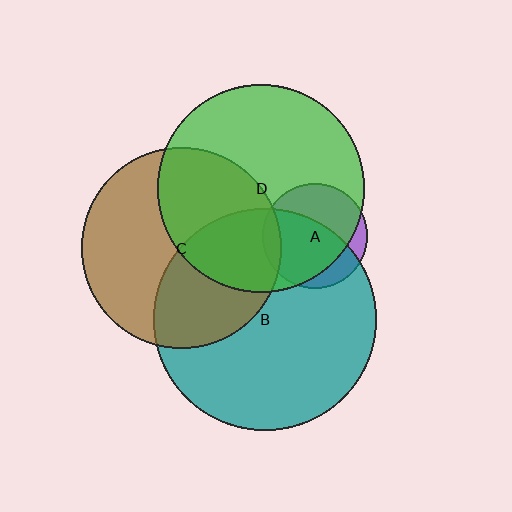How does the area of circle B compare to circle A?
Approximately 4.5 times.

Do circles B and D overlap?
Yes.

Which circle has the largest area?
Circle B (teal).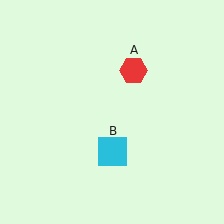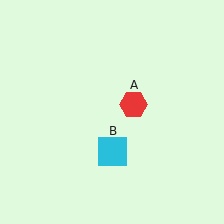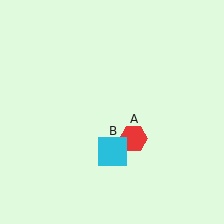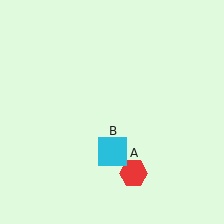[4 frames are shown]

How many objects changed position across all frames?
1 object changed position: red hexagon (object A).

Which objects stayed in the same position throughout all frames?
Cyan square (object B) remained stationary.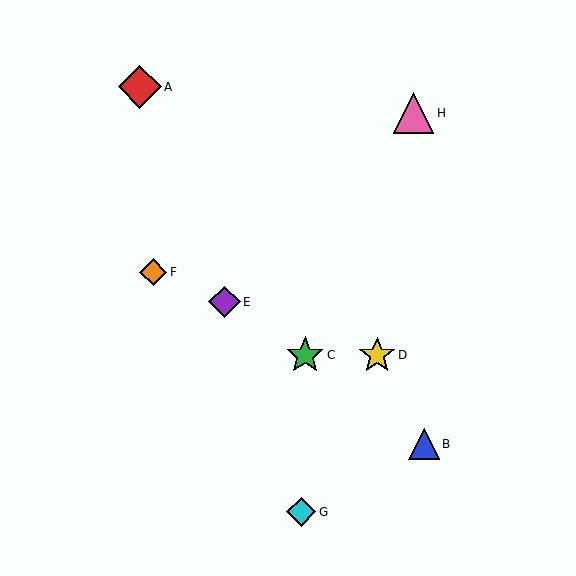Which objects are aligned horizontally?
Objects C, D are aligned horizontally.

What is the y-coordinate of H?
Object H is at y≈113.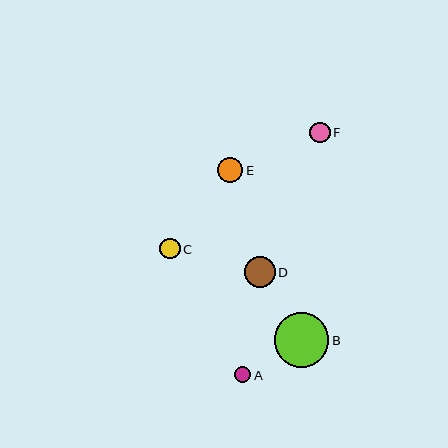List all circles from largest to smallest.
From largest to smallest: B, D, E, F, C, A.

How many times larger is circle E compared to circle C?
Circle E is approximately 1.2 times the size of circle C.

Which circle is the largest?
Circle B is the largest with a size of approximately 55 pixels.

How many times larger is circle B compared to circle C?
Circle B is approximately 2.6 times the size of circle C.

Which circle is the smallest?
Circle A is the smallest with a size of approximately 16 pixels.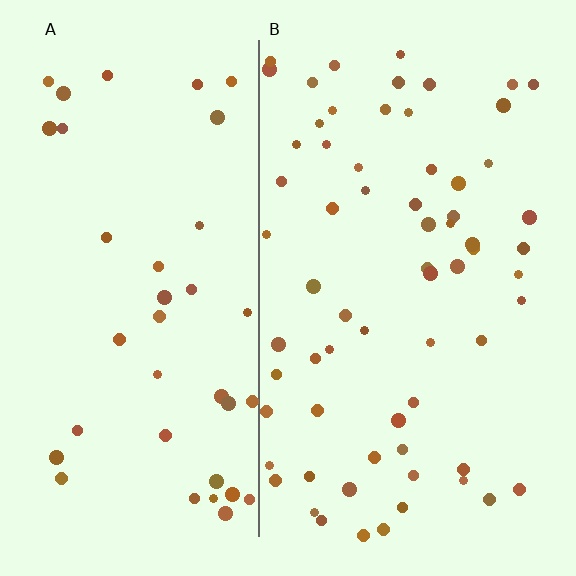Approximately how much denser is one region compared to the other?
Approximately 1.7× — region B over region A.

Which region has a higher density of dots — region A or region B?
B (the right).